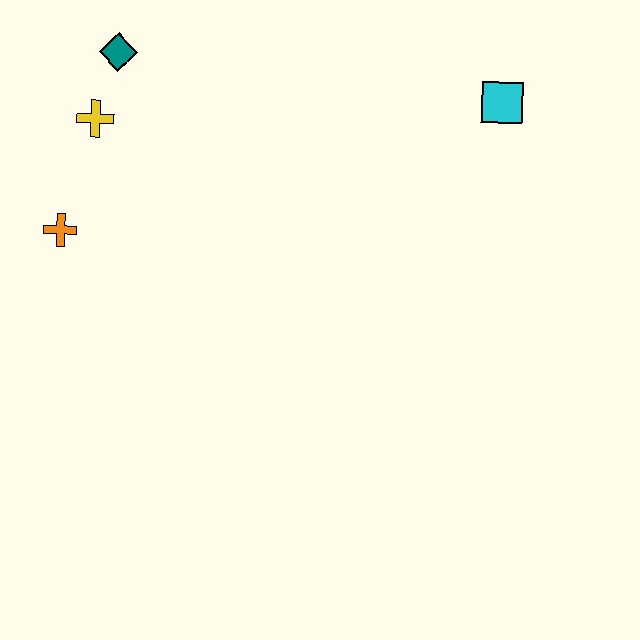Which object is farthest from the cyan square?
The orange cross is farthest from the cyan square.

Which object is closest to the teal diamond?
The yellow cross is closest to the teal diamond.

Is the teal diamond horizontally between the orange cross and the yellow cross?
No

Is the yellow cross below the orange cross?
No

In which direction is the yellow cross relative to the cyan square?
The yellow cross is to the left of the cyan square.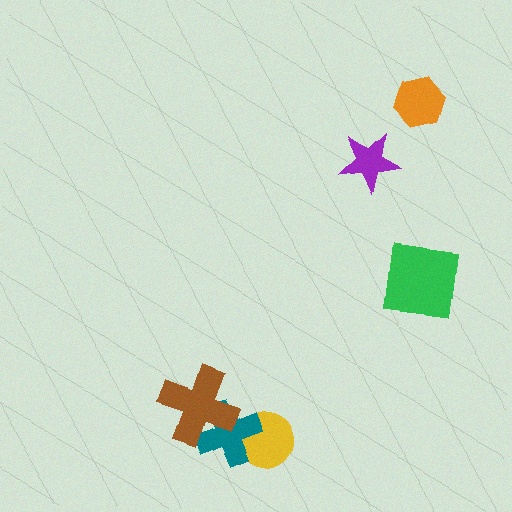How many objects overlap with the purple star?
0 objects overlap with the purple star.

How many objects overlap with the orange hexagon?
0 objects overlap with the orange hexagon.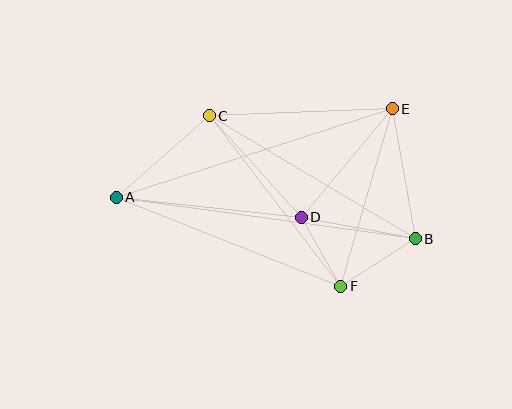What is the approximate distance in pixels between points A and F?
The distance between A and F is approximately 241 pixels.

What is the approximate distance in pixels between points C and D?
The distance between C and D is approximately 137 pixels.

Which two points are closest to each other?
Points D and F are closest to each other.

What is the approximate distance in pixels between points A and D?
The distance between A and D is approximately 186 pixels.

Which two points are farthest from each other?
Points A and B are farthest from each other.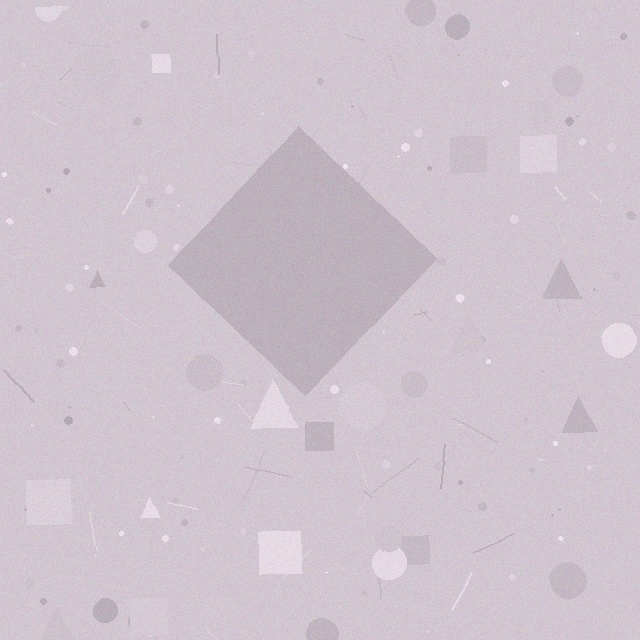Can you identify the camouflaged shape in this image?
The camouflaged shape is a diamond.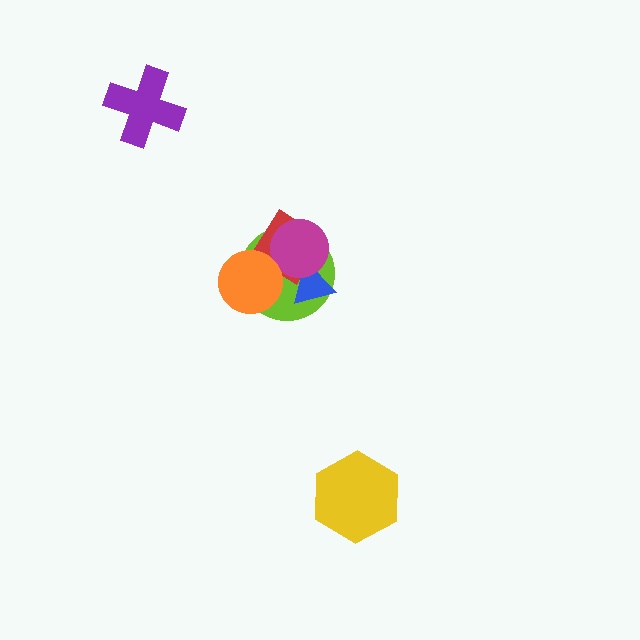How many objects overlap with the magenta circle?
3 objects overlap with the magenta circle.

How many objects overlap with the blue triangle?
3 objects overlap with the blue triangle.